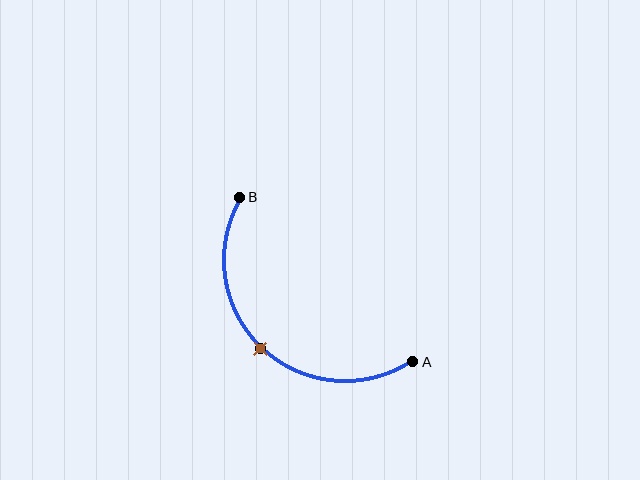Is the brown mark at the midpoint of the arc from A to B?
Yes. The brown mark lies on the arc at equal arc-length from both A and B — it is the arc midpoint.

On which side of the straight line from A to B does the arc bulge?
The arc bulges below and to the left of the straight line connecting A and B.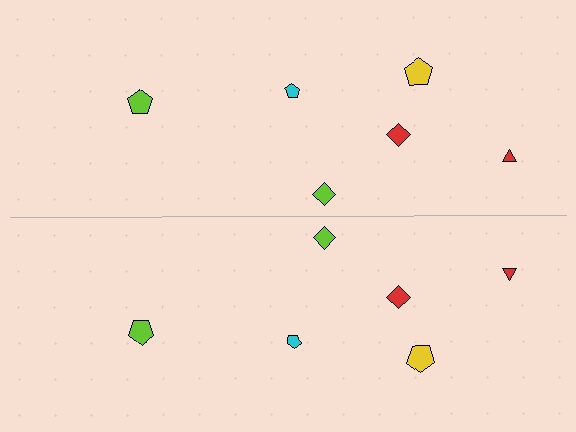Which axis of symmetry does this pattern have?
The pattern has a horizontal axis of symmetry running through the center of the image.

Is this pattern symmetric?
Yes, this pattern has bilateral (reflection) symmetry.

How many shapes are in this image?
There are 12 shapes in this image.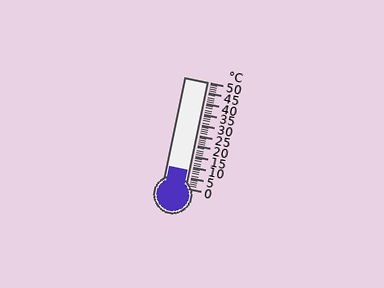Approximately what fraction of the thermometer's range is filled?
The thermometer is filled to approximately 15% of its range.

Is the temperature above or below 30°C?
The temperature is below 30°C.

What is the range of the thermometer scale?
The thermometer scale ranges from 0°C to 50°C.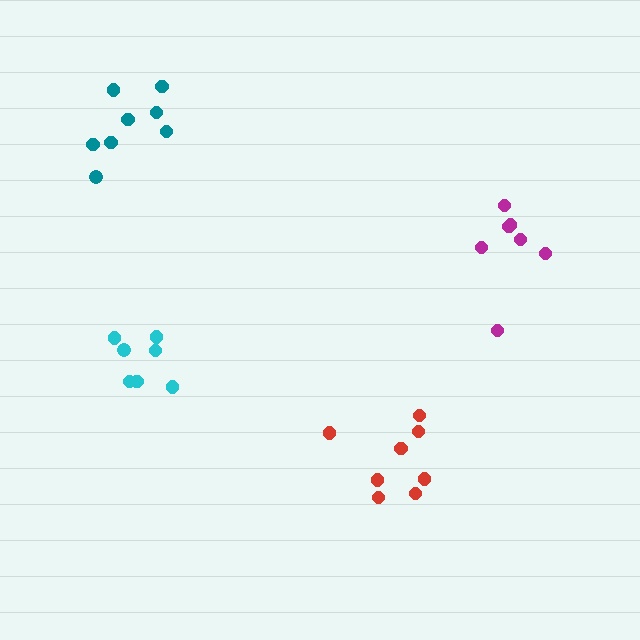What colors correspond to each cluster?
The clusters are colored: cyan, magenta, teal, red.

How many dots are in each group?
Group 1: 7 dots, Group 2: 7 dots, Group 3: 8 dots, Group 4: 8 dots (30 total).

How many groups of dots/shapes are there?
There are 4 groups.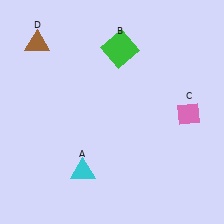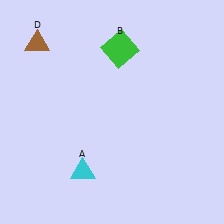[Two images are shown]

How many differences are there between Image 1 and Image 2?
There is 1 difference between the two images.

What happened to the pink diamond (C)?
The pink diamond (C) was removed in Image 2. It was in the bottom-right area of Image 1.